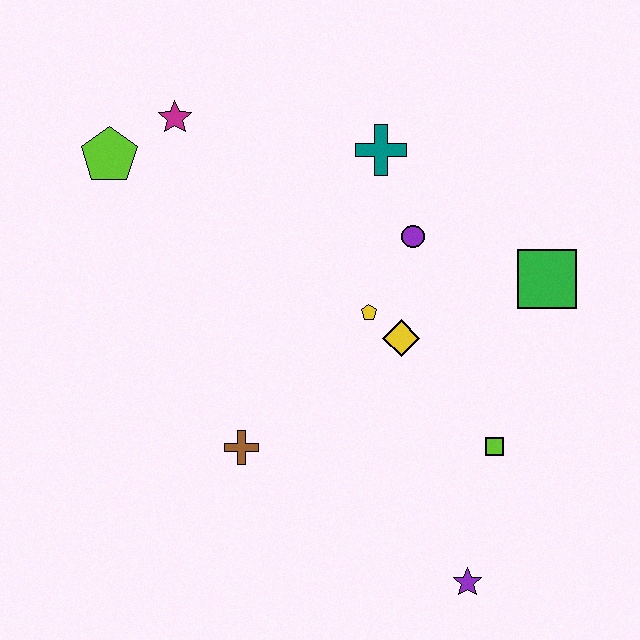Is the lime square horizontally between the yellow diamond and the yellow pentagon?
No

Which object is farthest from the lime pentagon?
The purple star is farthest from the lime pentagon.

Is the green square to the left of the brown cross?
No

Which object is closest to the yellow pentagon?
The yellow diamond is closest to the yellow pentagon.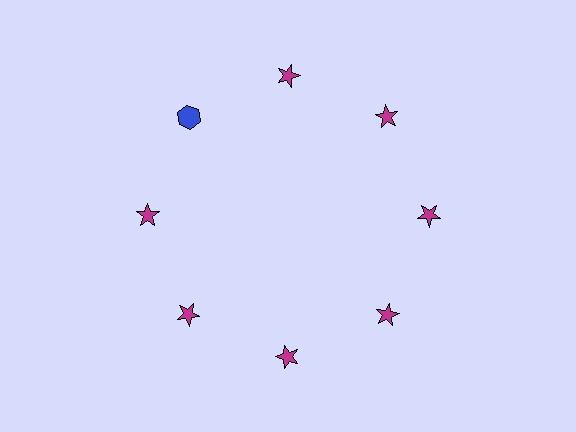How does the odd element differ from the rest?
It differs in both color (blue instead of magenta) and shape (hexagon instead of star).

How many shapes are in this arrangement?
There are 8 shapes arranged in a ring pattern.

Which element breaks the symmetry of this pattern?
The blue hexagon at roughly the 10 o'clock position breaks the symmetry. All other shapes are magenta stars.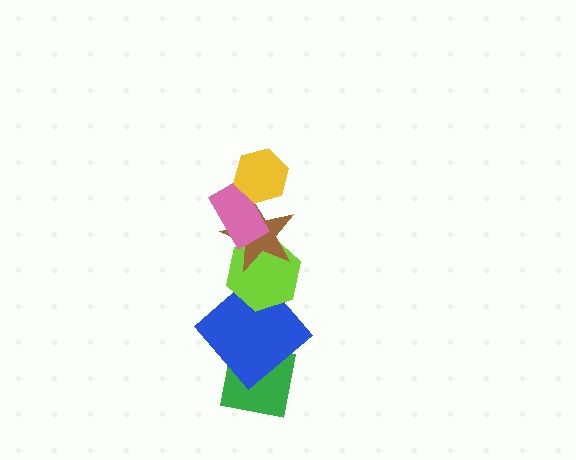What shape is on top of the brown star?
The pink rectangle is on top of the brown star.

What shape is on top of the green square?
The blue diamond is on top of the green square.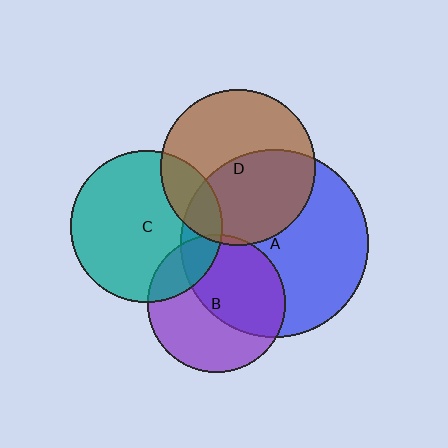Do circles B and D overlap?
Yes.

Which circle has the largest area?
Circle A (blue).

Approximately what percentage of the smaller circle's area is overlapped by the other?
Approximately 5%.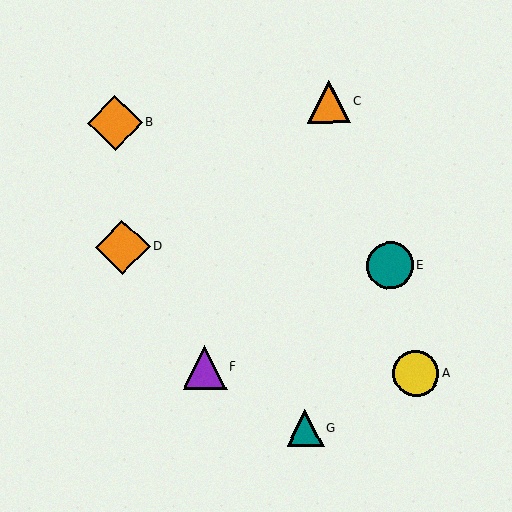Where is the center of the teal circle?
The center of the teal circle is at (390, 265).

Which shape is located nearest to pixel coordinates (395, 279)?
The teal circle (labeled E) at (390, 265) is nearest to that location.